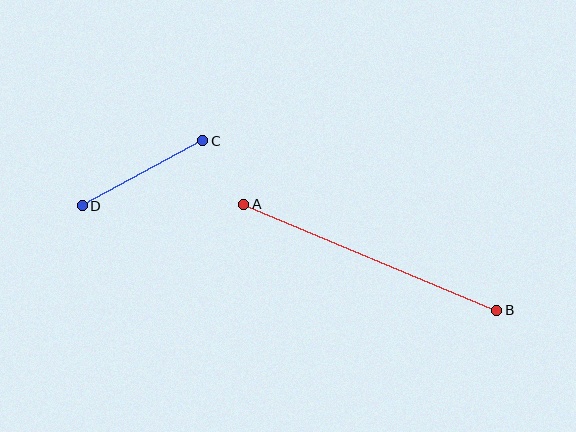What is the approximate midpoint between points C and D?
The midpoint is at approximately (143, 173) pixels.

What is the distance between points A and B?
The distance is approximately 274 pixels.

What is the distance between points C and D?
The distance is approximately 137 pixels.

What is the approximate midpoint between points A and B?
The midpoint is at approximately (370, 257) pixels.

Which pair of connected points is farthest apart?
Points A and B are farthest apart.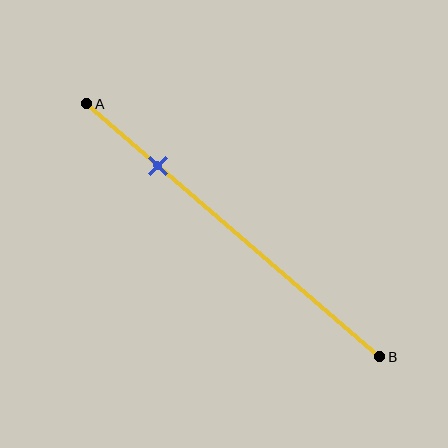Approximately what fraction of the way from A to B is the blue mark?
The blue mark is approximately 25% of the way from A to B.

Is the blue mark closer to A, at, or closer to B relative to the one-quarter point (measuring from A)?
The blue mark is approximately at the one-quarter point of segment AB.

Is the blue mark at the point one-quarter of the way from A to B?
Yes, the mark is approximately at the one-quarter point.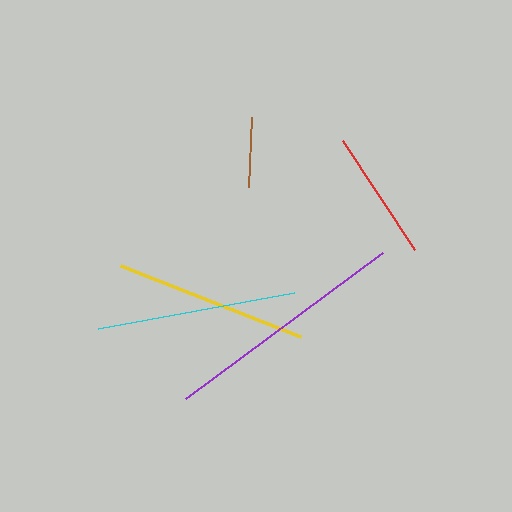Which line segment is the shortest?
The brown line is the shortest at approximately 70 pixels.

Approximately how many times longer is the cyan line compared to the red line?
The cyan line is approximately 1.5 times the length of the red line.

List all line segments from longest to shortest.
From longest to shortest: purple, cyan, yellow, red, brown.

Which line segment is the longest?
The purple line is the longest at approximately 245 pixels.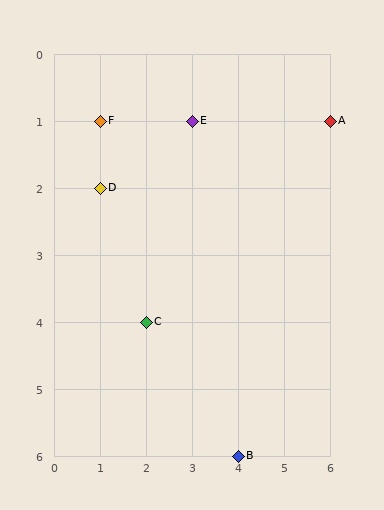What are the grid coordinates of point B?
Point B is at grid coordinates (4, 6).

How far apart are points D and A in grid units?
Points D and A are 5 columns and 1 row apart (about 5.1 grid units diagonally).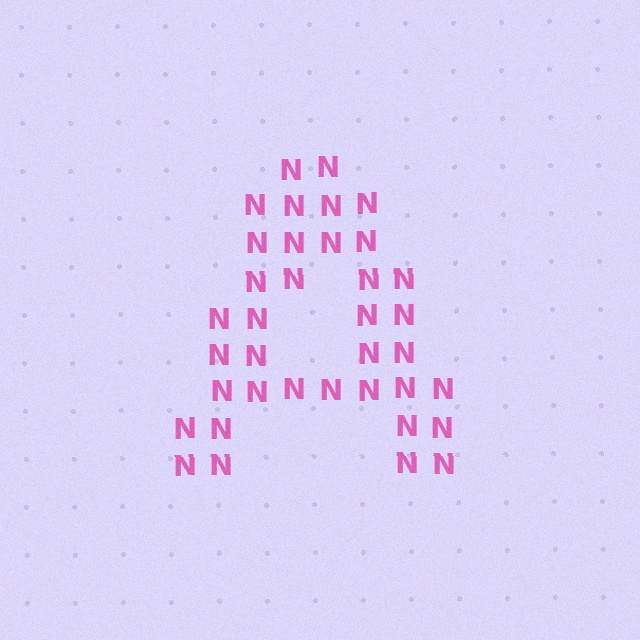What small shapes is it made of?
It is made of small letter N's.